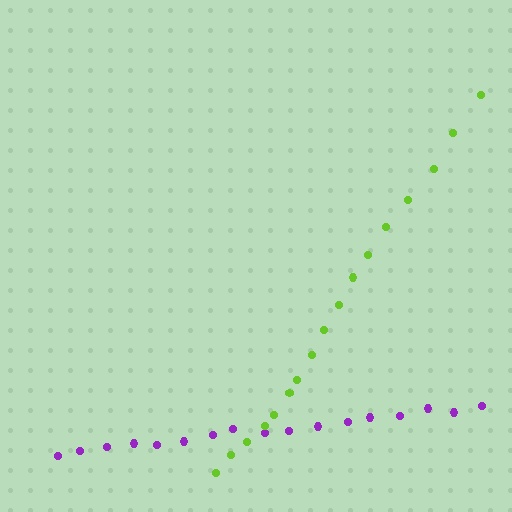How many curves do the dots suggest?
There are 2 distinct paths.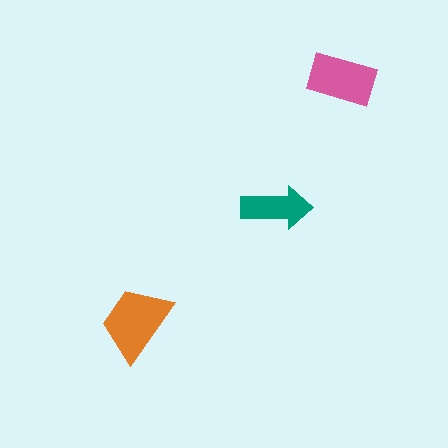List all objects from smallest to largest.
The teal arrow, the pink rectangle, the orange trapezoid.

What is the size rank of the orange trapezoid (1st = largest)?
1st.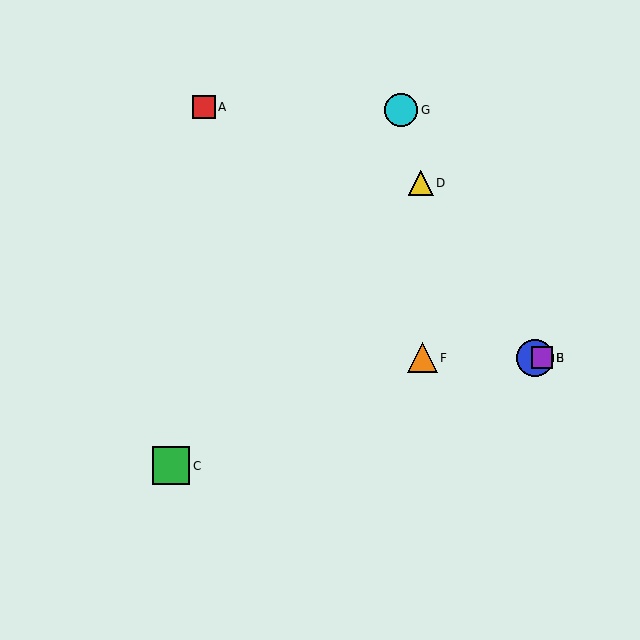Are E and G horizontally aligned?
No, E is at y≈358 and G is at y≈110.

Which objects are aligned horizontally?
Objects B, E, F are aligned horizontally.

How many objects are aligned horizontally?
3 objects (B, E, F) are aligned horizontally.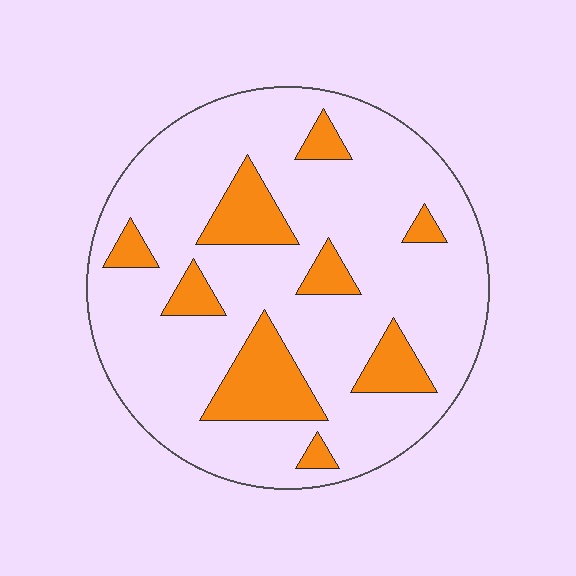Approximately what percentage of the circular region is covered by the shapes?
Approximately 20%.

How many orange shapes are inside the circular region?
9.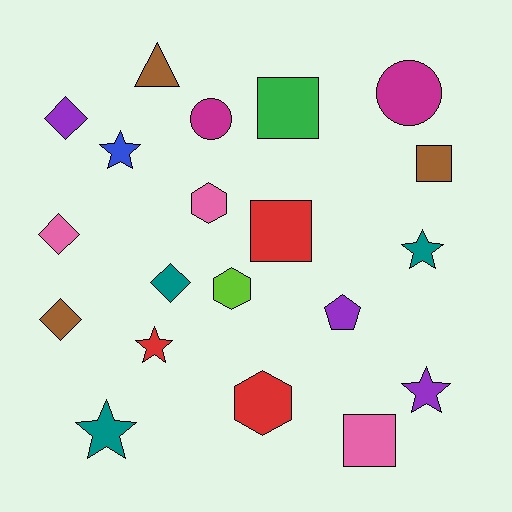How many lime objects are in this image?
There is 1 lime object.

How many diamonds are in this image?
There are 4 diamonds.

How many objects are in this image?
There are 20 objects.